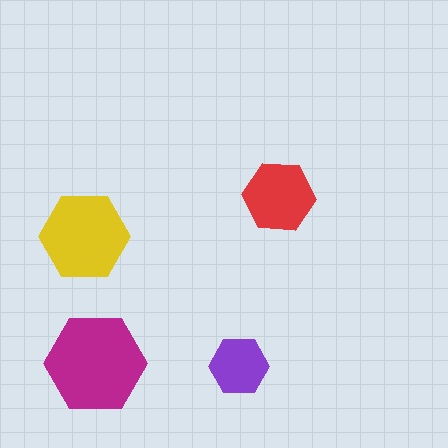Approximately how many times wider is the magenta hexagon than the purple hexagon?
About 1.5 times wider.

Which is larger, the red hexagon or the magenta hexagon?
The magenta one.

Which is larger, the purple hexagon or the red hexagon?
The red one.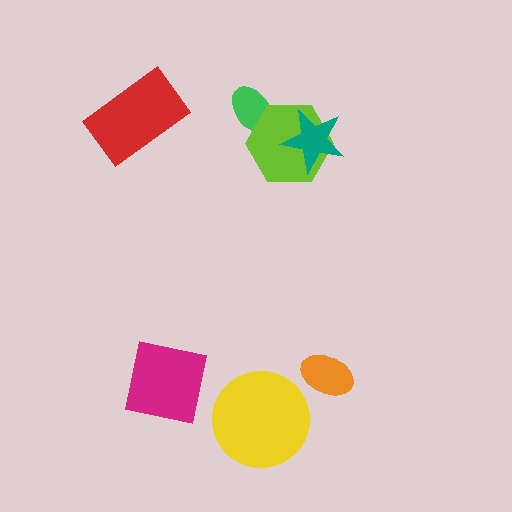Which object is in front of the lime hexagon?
The teal star is in front of the lime hexagon.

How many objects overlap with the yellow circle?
0 objects overlap with the yellow circle.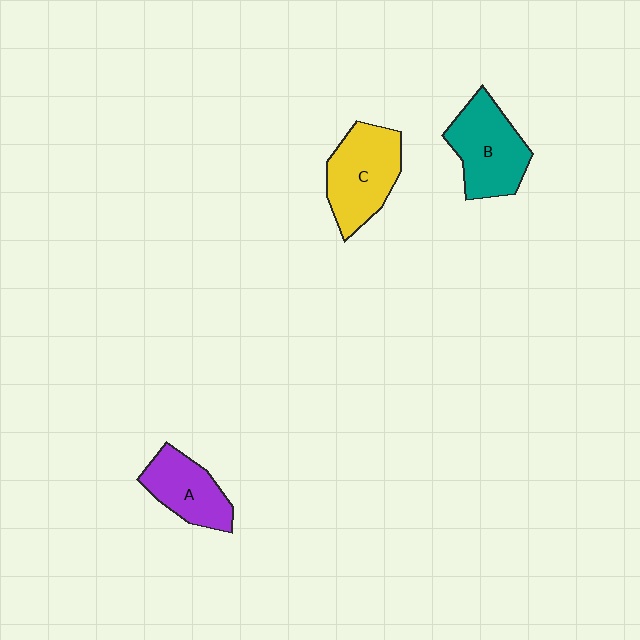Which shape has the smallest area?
Shape A (purple).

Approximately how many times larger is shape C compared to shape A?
Approximately 1.3 times.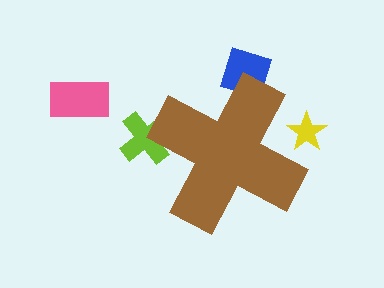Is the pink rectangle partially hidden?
No, the pink rectangle is fully visible.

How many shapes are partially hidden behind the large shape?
3 shapes are partially hidden.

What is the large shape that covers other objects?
A brown cross.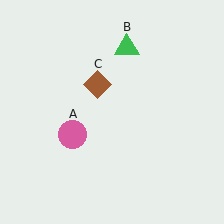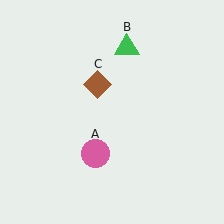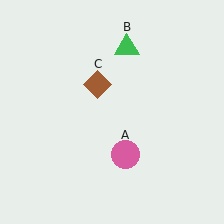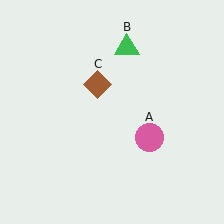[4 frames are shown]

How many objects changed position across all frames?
1 object changed position: pink circle (object A).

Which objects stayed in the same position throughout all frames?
Green triangle (object B) and brown diamond (object C) remained stationary.